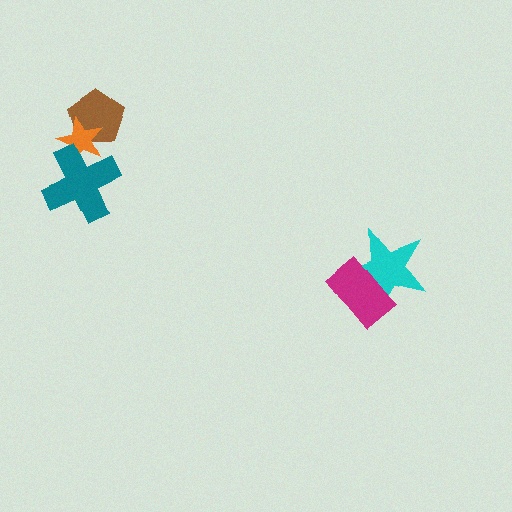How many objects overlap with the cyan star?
1 object overlaps with the cyan star.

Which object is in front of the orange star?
The teal cross is in front of the orange star.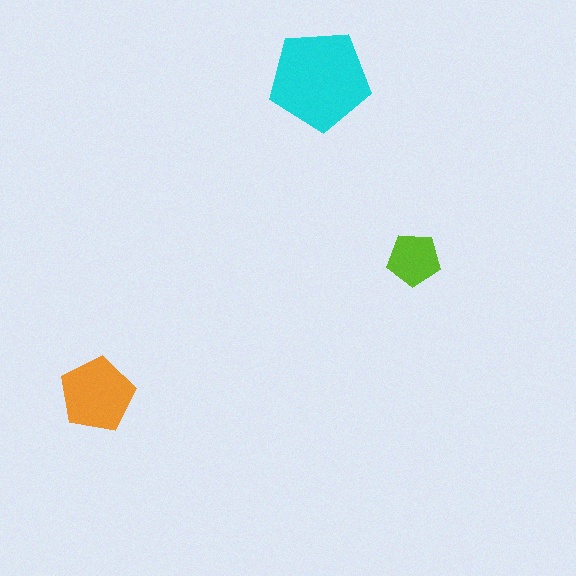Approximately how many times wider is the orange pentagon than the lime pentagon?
About 1.5 times wider.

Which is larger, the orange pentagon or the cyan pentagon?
The cyan one.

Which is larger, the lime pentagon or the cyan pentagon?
The cyan one.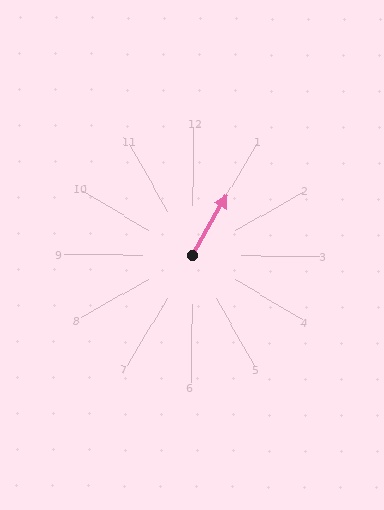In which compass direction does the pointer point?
Northeast.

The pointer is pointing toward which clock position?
Roughly 1 o'clock.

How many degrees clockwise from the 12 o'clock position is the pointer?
Approximately 30 degrees.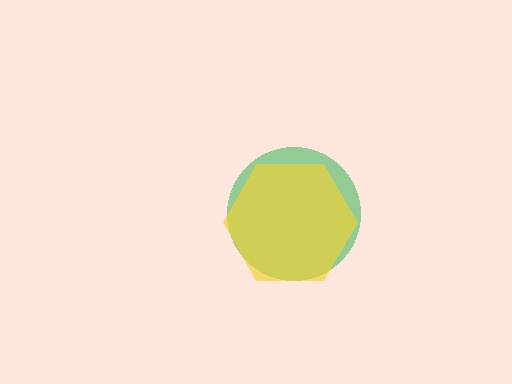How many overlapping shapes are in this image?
There are 2 overlapping shapes in the image.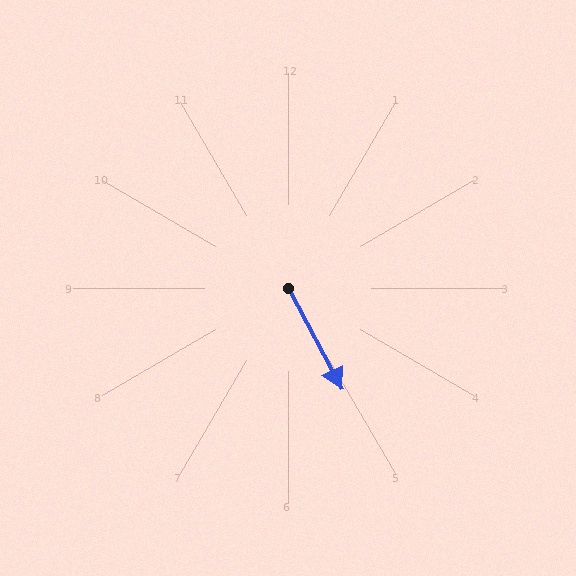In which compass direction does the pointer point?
Southeast.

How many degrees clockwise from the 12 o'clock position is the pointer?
Approximately 152 degrees.